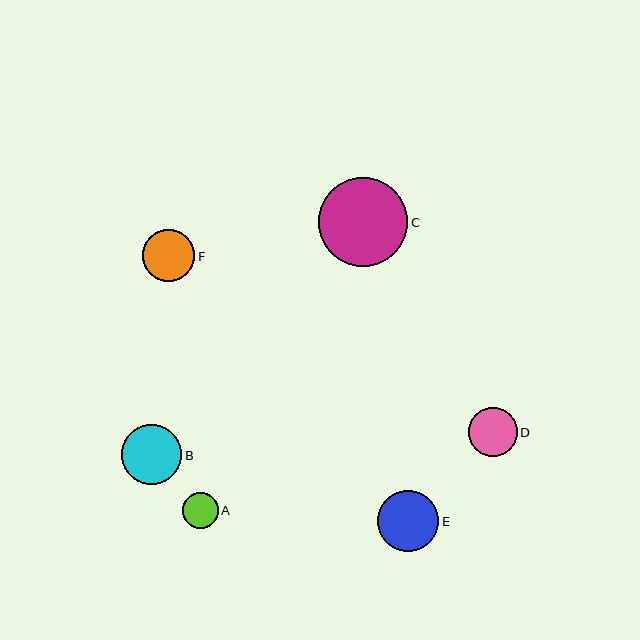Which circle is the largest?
Circle C is the largest with a size of approximately 89 pixels.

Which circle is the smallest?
Circle A is the smallest with a size of approximately 36 pixels.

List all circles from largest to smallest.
From largest to smallest: C, E, B, F, D, A.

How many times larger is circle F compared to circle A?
Circle F is approximately 1.4 times the size of circle A.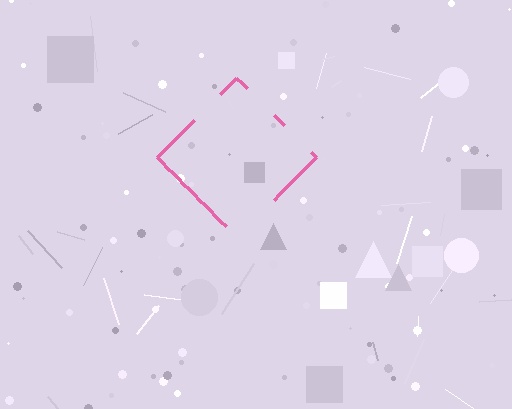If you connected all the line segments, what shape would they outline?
They would outline a diamond.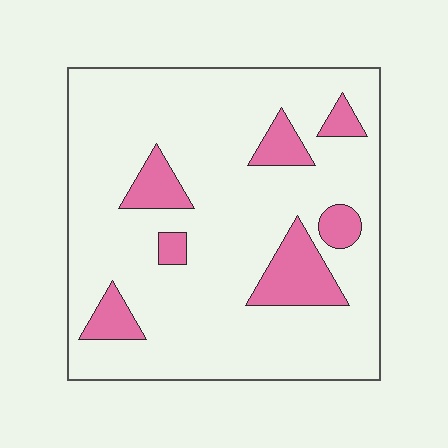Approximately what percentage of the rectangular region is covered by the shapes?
Approximately 15%.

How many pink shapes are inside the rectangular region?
7.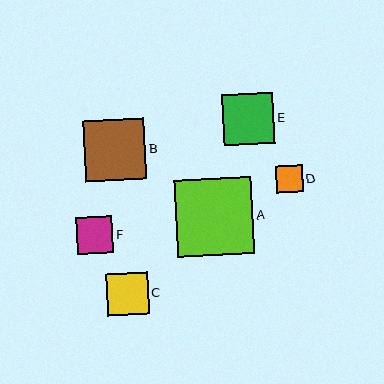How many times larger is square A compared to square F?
Square A is approximately 2.1 times the size of square F.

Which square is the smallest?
Square D is the smallest with a size of approximately 27 pixels.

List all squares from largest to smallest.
From largest to smallest: A, B, E, C, F, D.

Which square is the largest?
Square A is the largest with a size of approximately 77 pixels.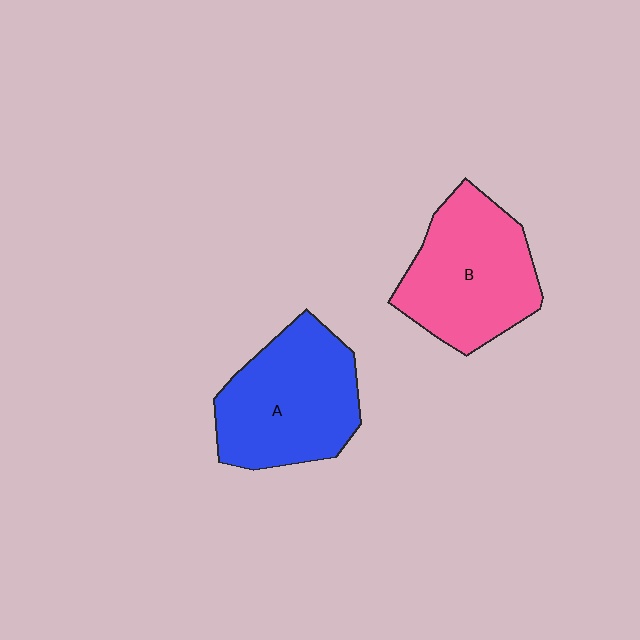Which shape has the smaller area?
Shape B (pink).